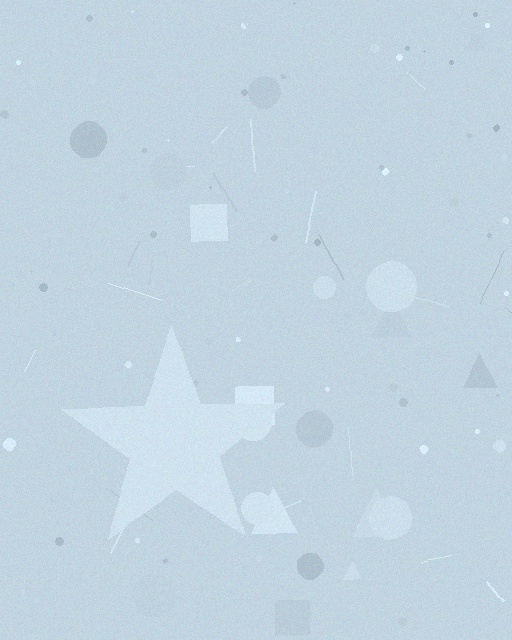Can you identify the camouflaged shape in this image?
The camouflaged shape is a star.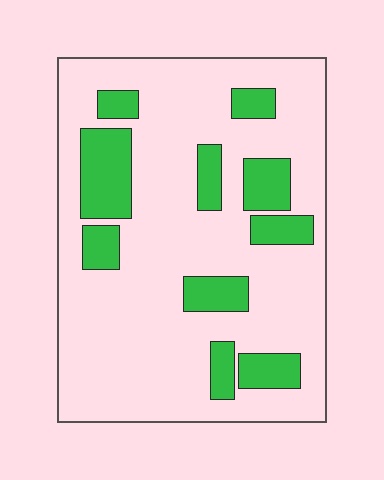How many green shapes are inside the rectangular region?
10.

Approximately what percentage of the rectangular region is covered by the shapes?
Approximately 20%.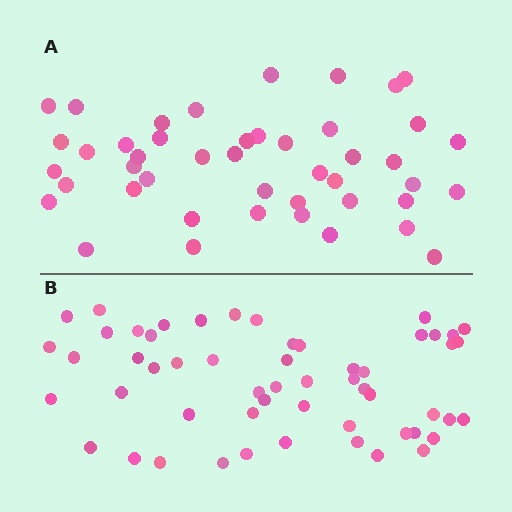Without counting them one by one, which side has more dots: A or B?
Region B (the bottom region) has more dots.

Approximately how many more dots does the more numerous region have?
Region B has roughly 10 or so more dots than region A.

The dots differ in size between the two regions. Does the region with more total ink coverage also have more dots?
No. Region A has more total ink coverage because its dots are larger, but region B actually contains more individual dots. Total area can be misleading — the number of items is what matters here.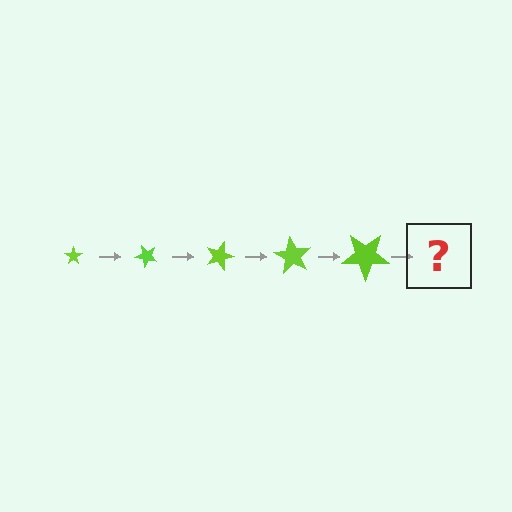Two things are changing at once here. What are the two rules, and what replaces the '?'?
The two rules are that the star grows larger each step and it rotates 45 degrees each step. The '?' should be a star, larger than the previous one and rotated 225 degrees from the start.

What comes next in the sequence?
The next element should be a star, larger than the previous one and rotated 225 degrees from the start.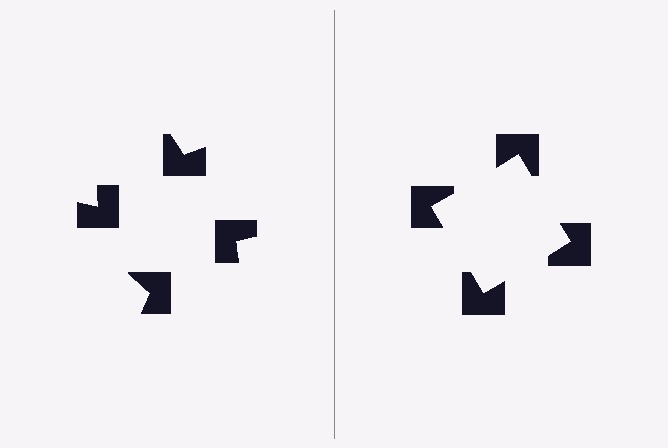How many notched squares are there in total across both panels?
8 — 4 on each side.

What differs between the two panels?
The notched squares are positioned identically on both sides; only the wedge orientations differ. On the right they align to a square; on the left they are misaligned.